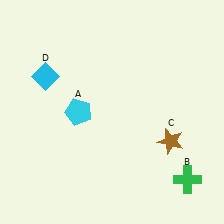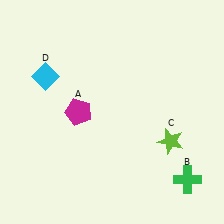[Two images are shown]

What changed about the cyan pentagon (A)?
In Image 1, A is cyan. In Image 2, it changed to magenta.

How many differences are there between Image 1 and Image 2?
There are 2 differences between the two images.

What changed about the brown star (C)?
In Image 1, C is brown. In Image 2, it changed to lime.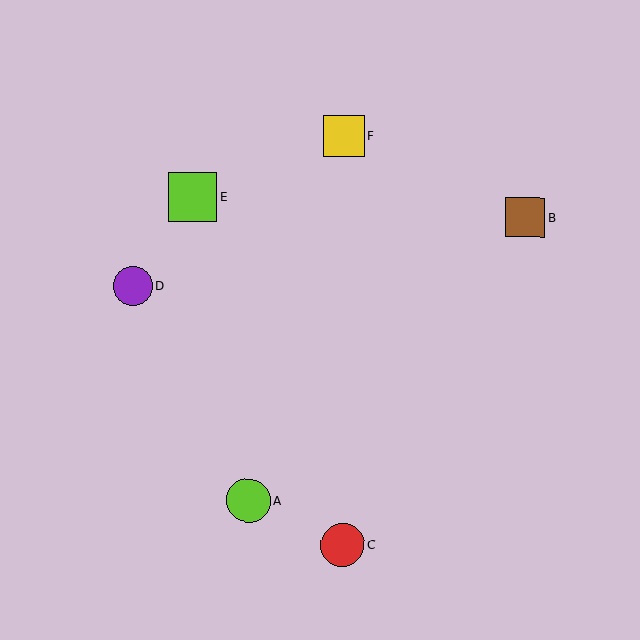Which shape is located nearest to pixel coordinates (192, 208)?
The lime square (labeled E) at (192, 197) is nearest to that location.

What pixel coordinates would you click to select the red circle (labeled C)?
Click at (343, 545) to select the red circle C.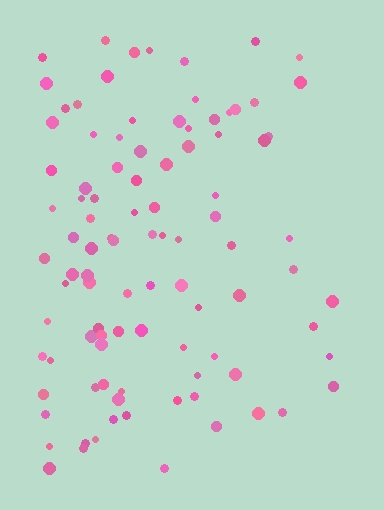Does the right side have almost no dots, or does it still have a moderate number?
Still a moderate number, just noticeably fewer than the left.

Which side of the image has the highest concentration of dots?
The left.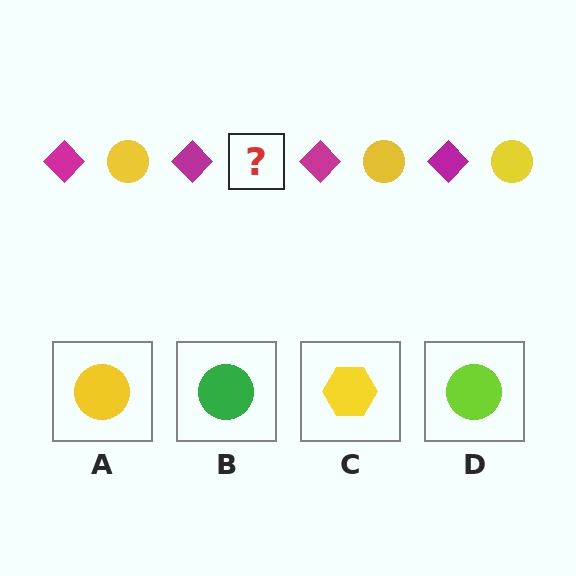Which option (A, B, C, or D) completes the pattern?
A.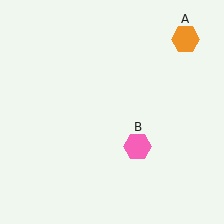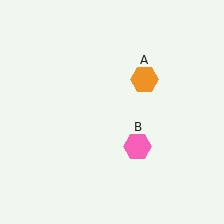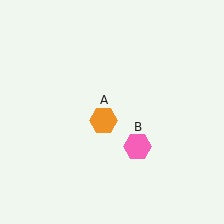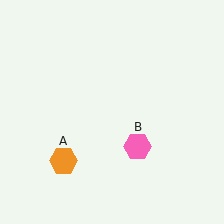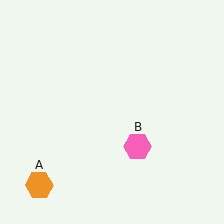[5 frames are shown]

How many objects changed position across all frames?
1 object changed position: orange hexagon (object A).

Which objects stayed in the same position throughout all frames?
Pink hexagon (object B) remained stationary.